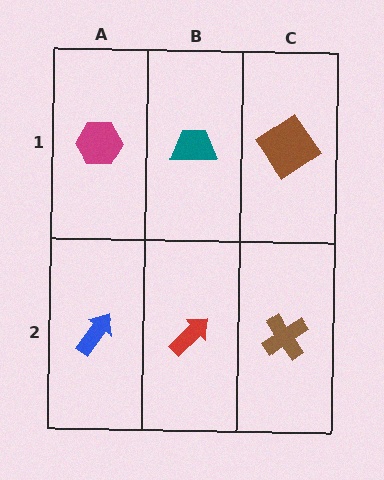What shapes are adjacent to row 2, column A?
A magenta hexagon (row 1, column A), a red arrow (row 2, column B).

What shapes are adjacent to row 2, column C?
A brown diamond (row 1, column C), a red arrow (row 2, column B).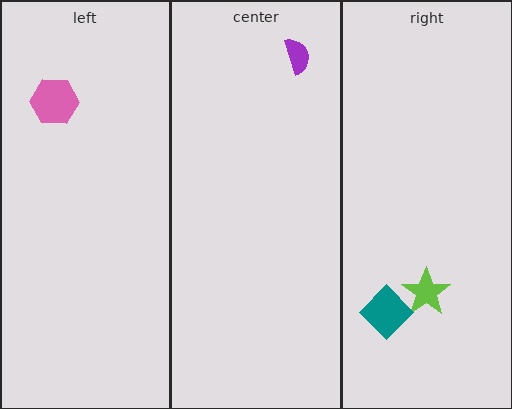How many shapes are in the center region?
1.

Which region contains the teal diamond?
The right region.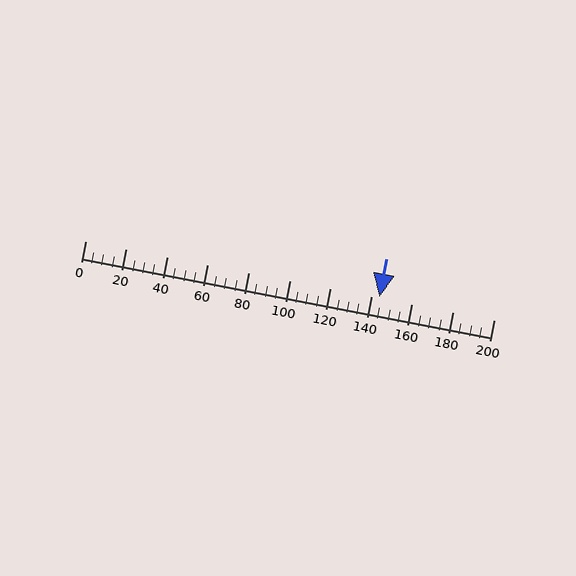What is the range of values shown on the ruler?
The ruler shows values from 0 to 200.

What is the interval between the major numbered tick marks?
The major tick marks are spaced 20 units apart.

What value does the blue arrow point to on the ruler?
The blue arrow points to approximately 144.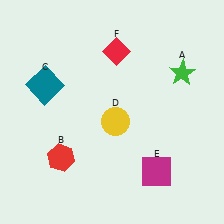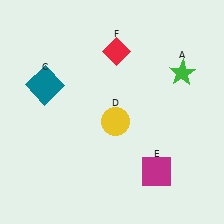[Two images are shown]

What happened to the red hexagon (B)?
The red hexagon (B) was removed in Image 2. It was in the bottom-left area of Image 1.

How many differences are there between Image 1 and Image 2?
There is 1 difference between the two images.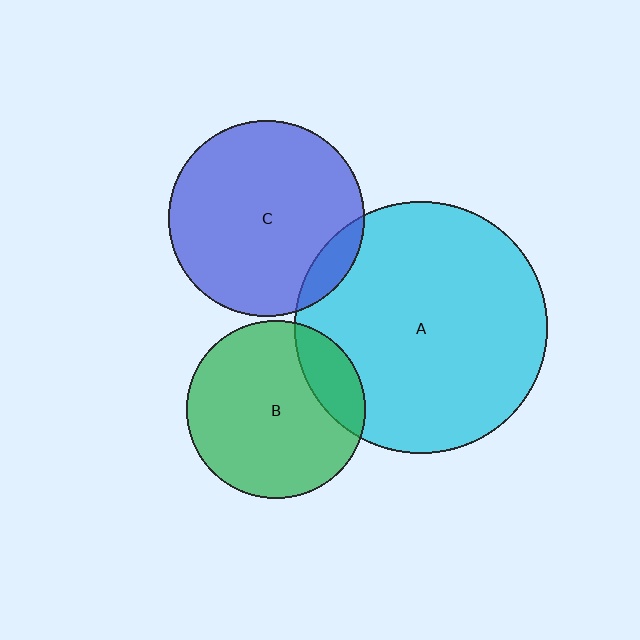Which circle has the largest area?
Circle A (cyan).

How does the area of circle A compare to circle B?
Approximately 2.0 times.